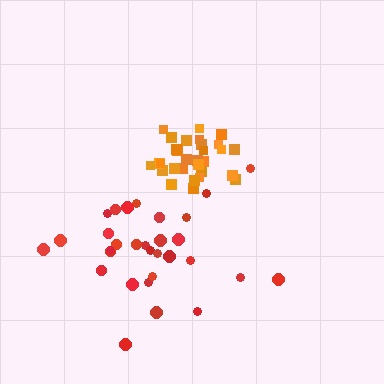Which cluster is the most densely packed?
Orange.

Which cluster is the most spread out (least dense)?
Red.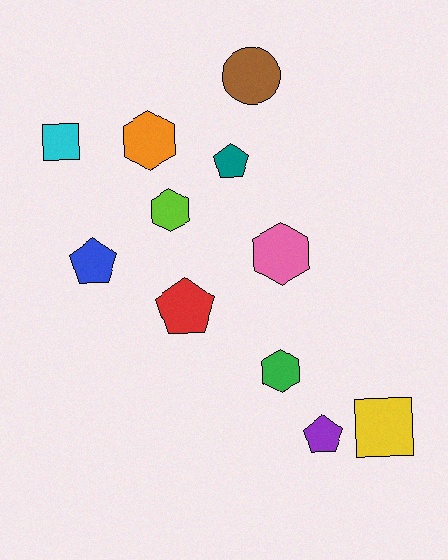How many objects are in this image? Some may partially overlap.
There are 11 objects.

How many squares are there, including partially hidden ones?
There are 2 squares.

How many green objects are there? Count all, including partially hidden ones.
There is 1 green object.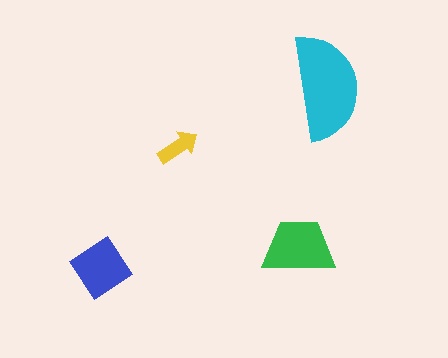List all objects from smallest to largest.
The yellow arrow, the blue diamond, the green trapezoid, the cyan semicircle.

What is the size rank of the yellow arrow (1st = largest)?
4th.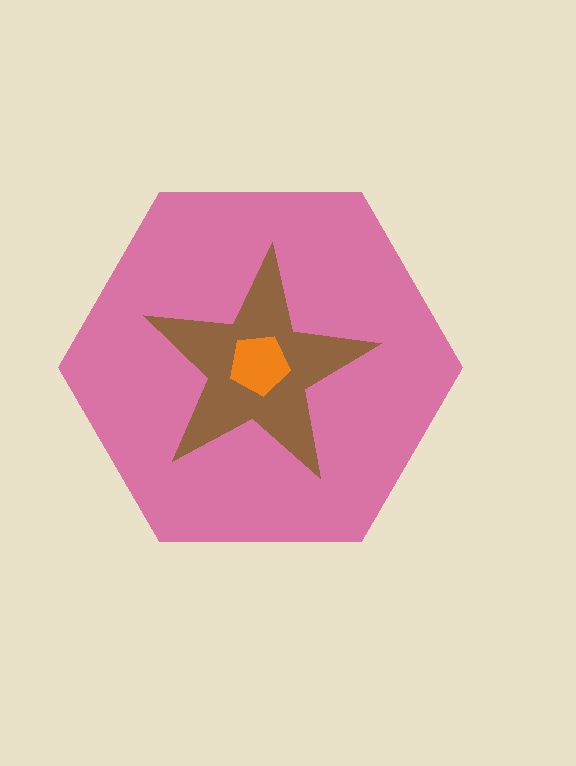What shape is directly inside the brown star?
The orange pentagon.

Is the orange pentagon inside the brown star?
Yes.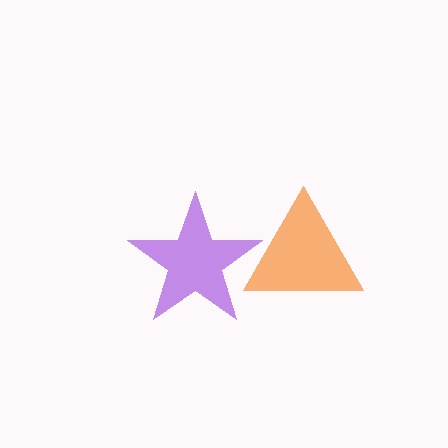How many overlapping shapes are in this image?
There are 2 overlapping shapes in the image.